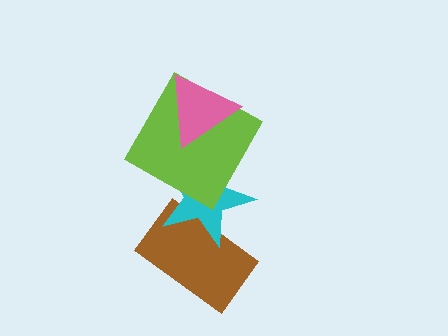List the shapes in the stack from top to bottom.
From top to bottom: the pink triangle, the lime square, the cyan star, the brown rectangle.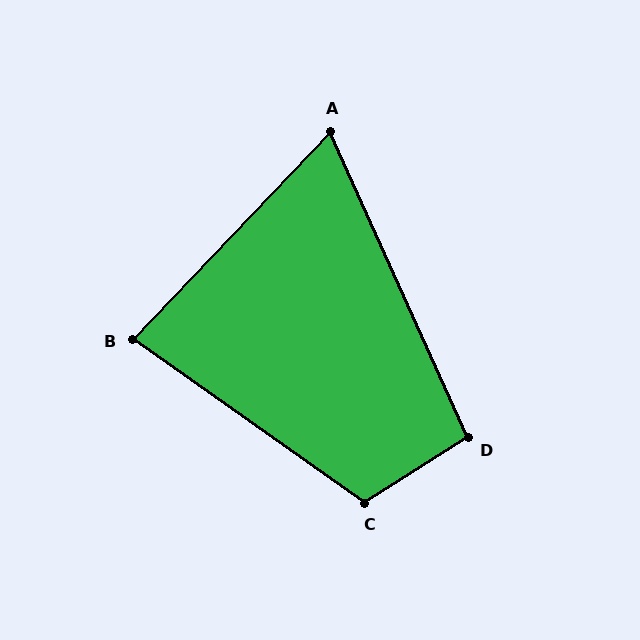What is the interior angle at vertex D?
Approximately 98 degrees (obtuse).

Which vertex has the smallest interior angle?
A, at approximately 68 degrees.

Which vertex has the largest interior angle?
C, at approximately 112 degrees.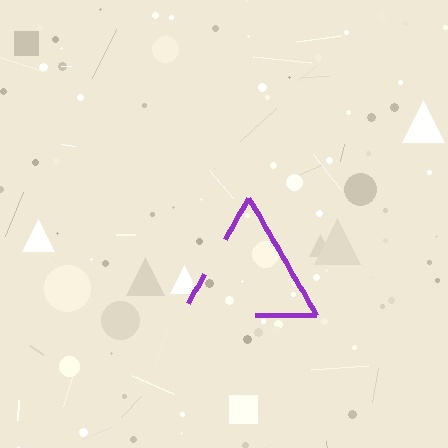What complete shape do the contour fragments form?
The contour fragments form a triangle.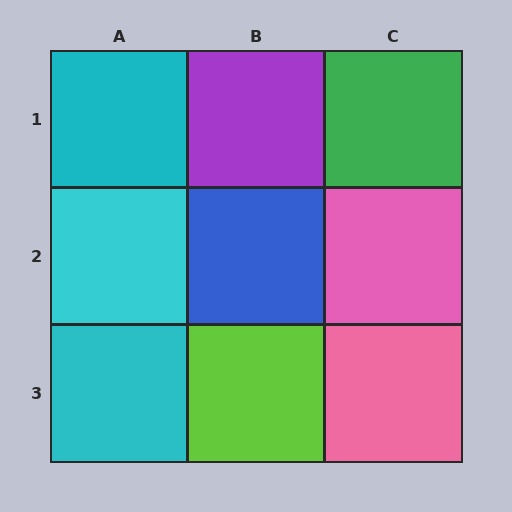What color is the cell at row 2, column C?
Pink.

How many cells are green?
1 cell is green.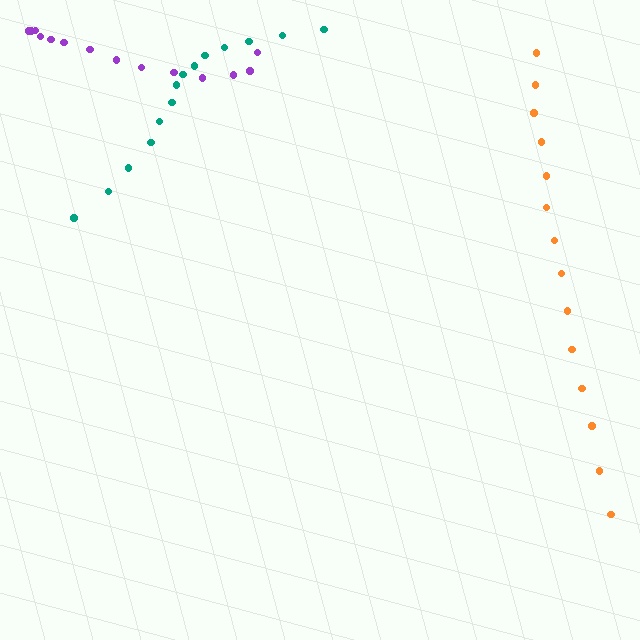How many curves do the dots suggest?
There are 3 distinct paths.